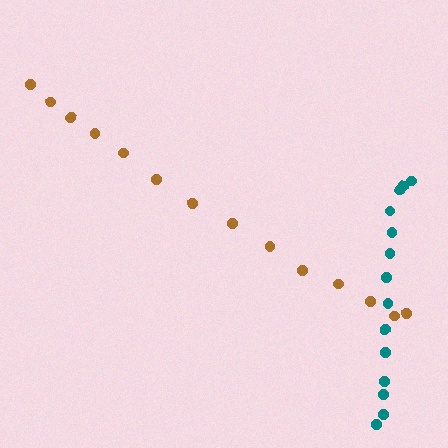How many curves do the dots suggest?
There are 2 distinct paths.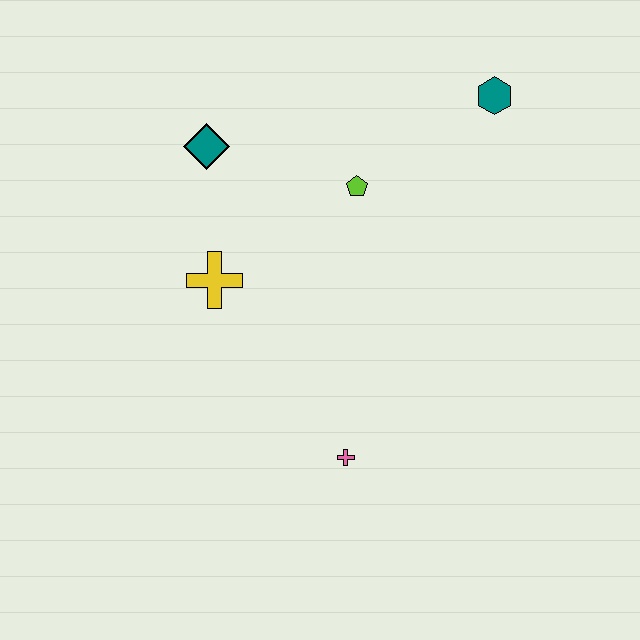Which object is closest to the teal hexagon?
The lime pentagon is closest to the teal hexagon.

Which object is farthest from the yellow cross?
The teal hexagon is farthest from the yellow cross.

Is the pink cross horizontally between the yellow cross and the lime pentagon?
Yes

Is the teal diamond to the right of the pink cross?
No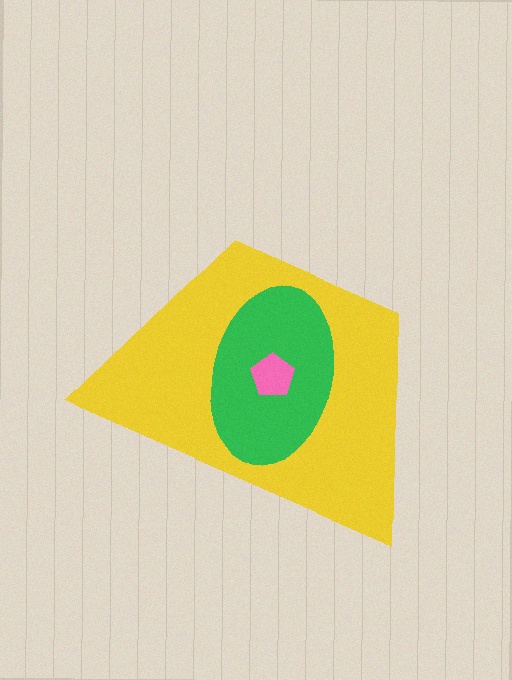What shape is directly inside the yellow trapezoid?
The green ellipse.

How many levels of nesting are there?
3.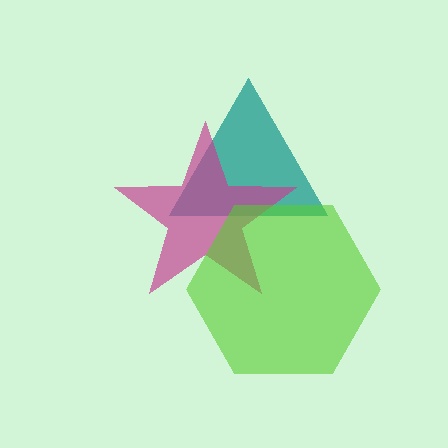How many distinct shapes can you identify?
There are 3 distinct shapes: a teal triangle, a magenta star, a lime hexagon.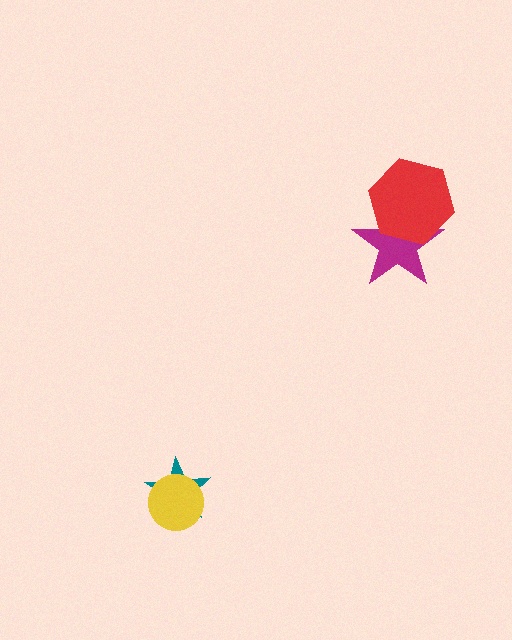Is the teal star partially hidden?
Yes, it is partially covered by another shape.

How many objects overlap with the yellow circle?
1 object overlaps with the yellow circle.